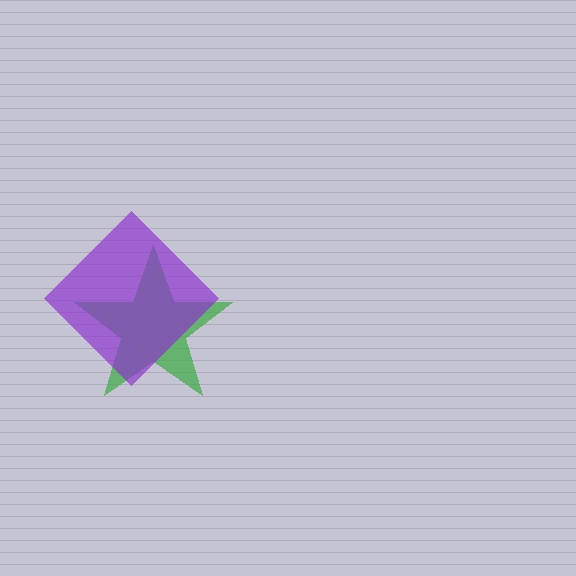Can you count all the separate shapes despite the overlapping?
Yes, there are 2 separate shapes.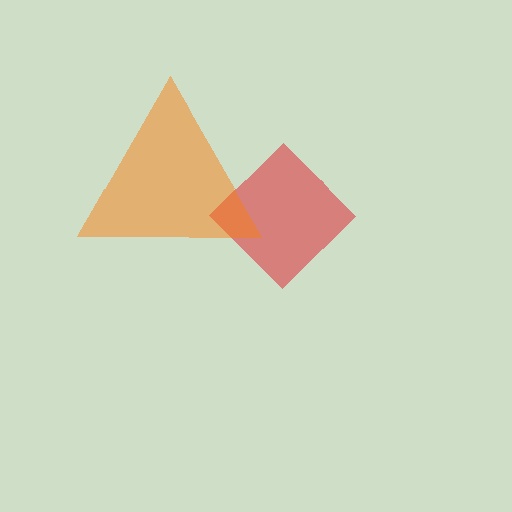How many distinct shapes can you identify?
There are 2 distinct shapes: a red diamond, an orange triangle.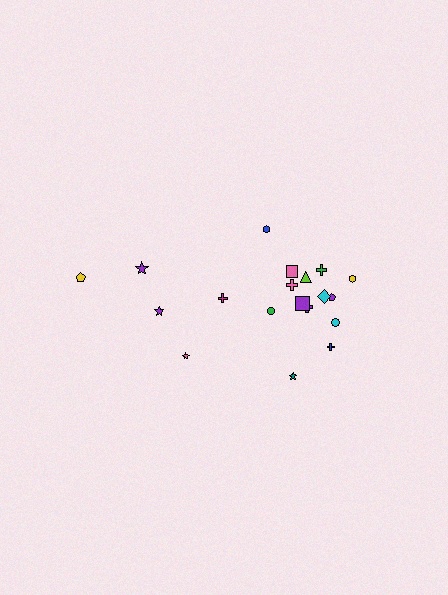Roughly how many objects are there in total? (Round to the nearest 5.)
Roughly 20 objects in total.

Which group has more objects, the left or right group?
The right group.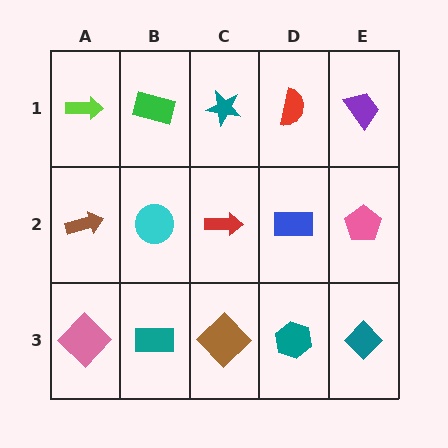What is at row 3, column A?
A pink diamond.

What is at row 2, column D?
A blue rectangle.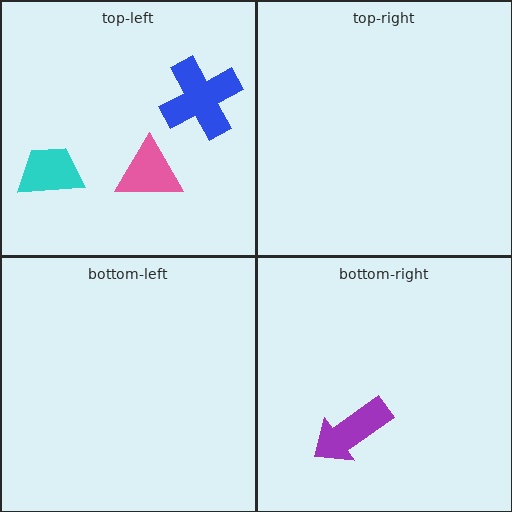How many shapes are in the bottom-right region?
1.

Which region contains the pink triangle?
The top-left region.